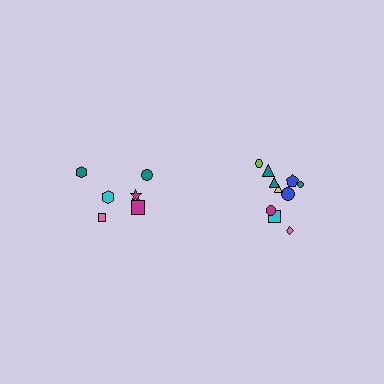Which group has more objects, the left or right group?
The right group.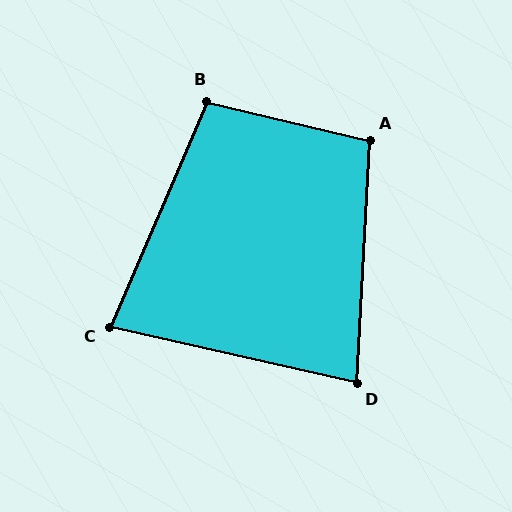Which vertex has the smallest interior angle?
C, at approximately 80 degrees.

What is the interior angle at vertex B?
Approximately 100 degrees (obtuse).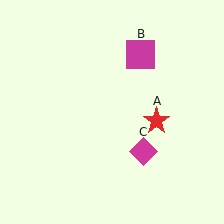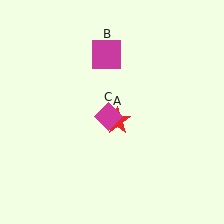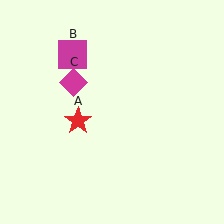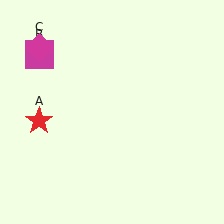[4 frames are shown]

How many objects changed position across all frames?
3 objects changed position: red star (object A), magenta square (object B), magenta diamond (object C).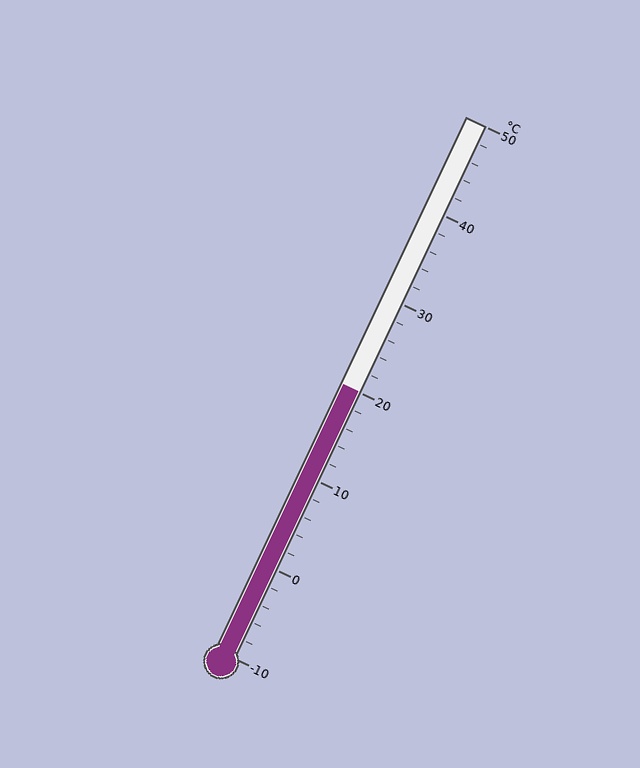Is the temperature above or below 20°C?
The temperature is at 20°C.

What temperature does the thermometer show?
The thermometer shows approximately 20°C.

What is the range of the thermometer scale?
The thermometer scale ranges from -10°C to 50°C.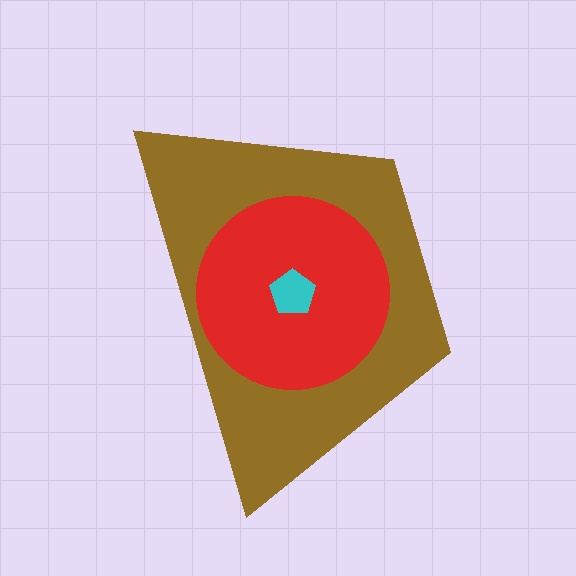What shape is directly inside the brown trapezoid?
The red circle.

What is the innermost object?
The cyan pentagon.